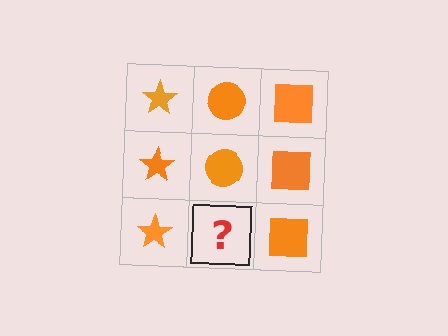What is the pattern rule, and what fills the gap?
The rule is that each column has a consistent shape. The gap should be filled with an orange circle.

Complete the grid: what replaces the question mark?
The question mark should be replaced with an orange circle.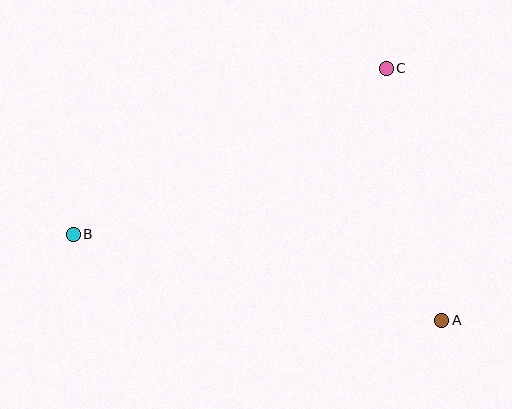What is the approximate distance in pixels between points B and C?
The distance between B and C is approximately 355 pixels.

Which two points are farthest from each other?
Points A and B are farthest from each other.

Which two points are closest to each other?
Points A and C are closest to each other.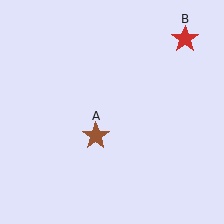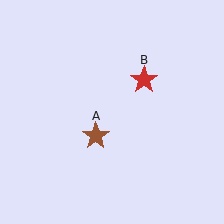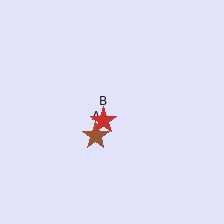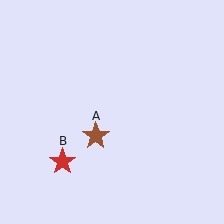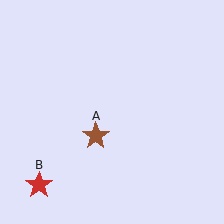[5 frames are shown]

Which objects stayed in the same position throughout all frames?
Brown star (object A) remained stationary.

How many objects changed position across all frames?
1 object changed position: red star (object B).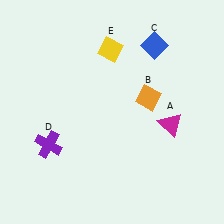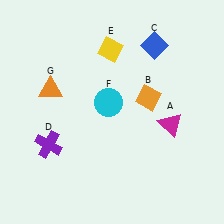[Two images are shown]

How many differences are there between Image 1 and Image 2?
There are 2 differences between the two images.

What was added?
A cyan circle (F), an orange triangle (G) were added in Image 2.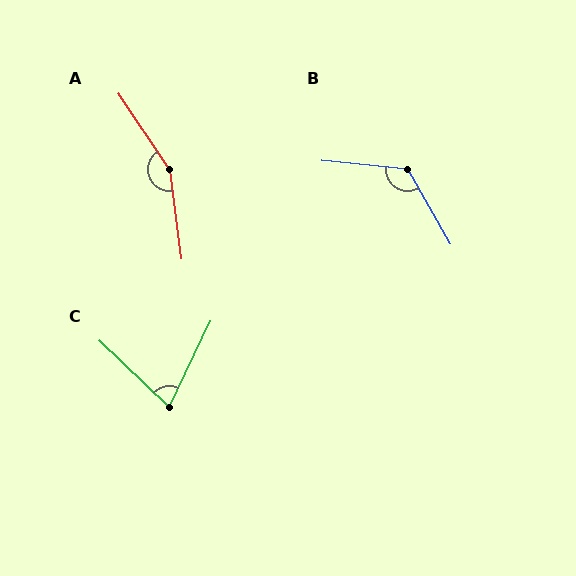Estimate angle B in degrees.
Approximately 125 degrees.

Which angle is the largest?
A, at approximately 154 degrees.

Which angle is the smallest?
C, at approximately 72 degrees.